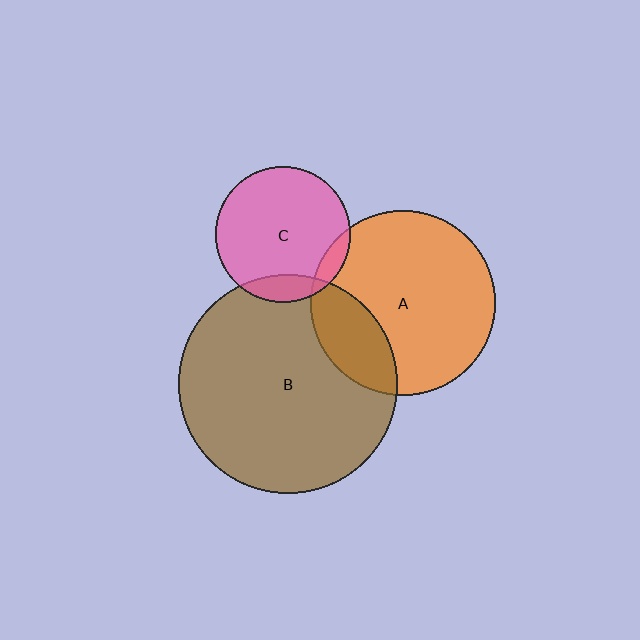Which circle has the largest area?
Circle B (brown).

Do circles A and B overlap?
Yes.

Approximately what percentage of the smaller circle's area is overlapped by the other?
Approximately 25%.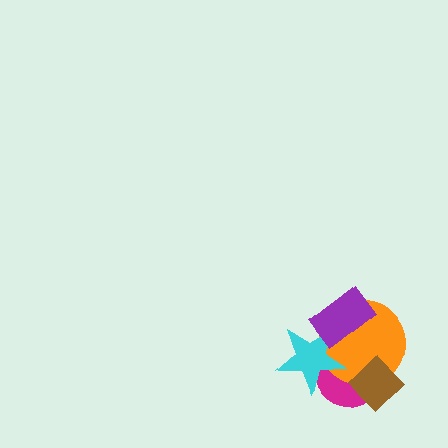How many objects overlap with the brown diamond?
2 objects overlap with the brown diamond.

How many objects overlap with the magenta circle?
4 objects overlap with the magenta circle.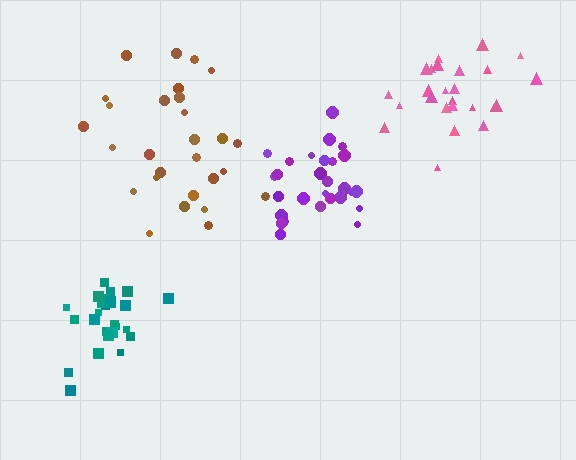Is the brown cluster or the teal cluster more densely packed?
Teal.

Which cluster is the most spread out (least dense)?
Brown.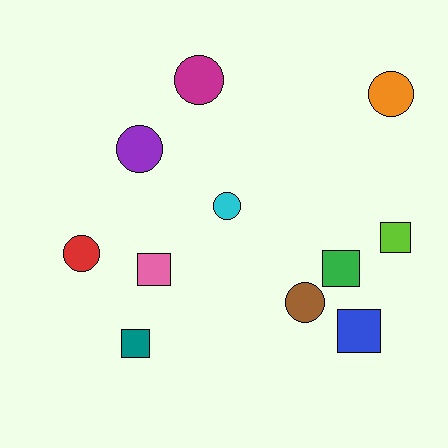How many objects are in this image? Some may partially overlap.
There are 11 objects.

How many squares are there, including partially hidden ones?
There are 5 squares.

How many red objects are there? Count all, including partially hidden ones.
There is 1 red object.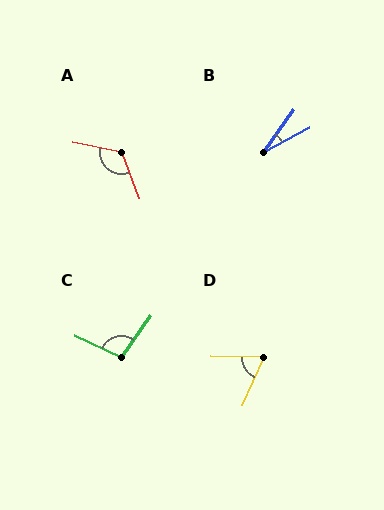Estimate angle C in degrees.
Approximately 99 degrees.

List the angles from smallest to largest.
B (26°), D (67°), C (99°), A (122°).